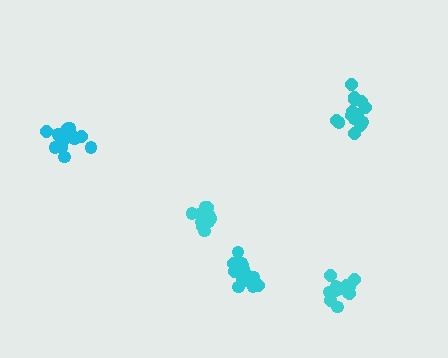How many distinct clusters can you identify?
There are 5 distinct clusters.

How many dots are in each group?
Group 1: 13 dots, Group 2: 16 dots, Group 3: 12 dots, Group 4: 15 dots, Group 5: 18 dots (74 total).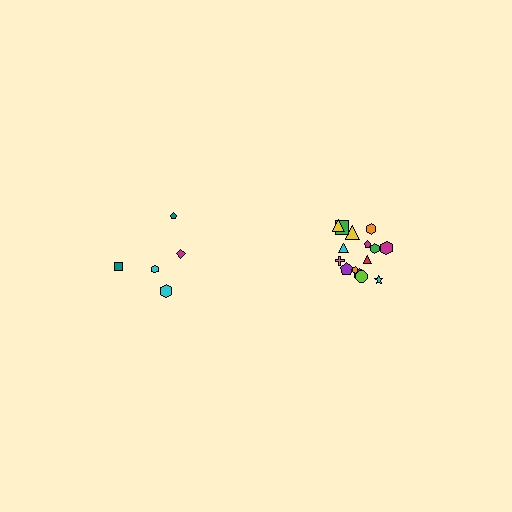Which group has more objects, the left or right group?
The right group.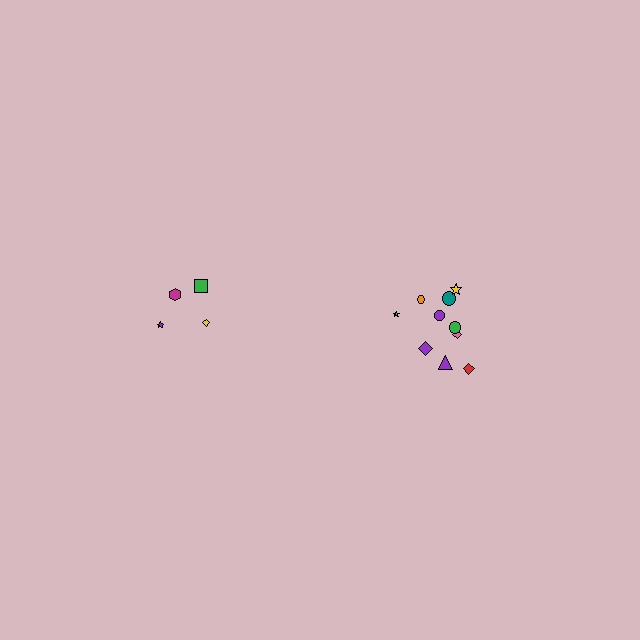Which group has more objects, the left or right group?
The right group.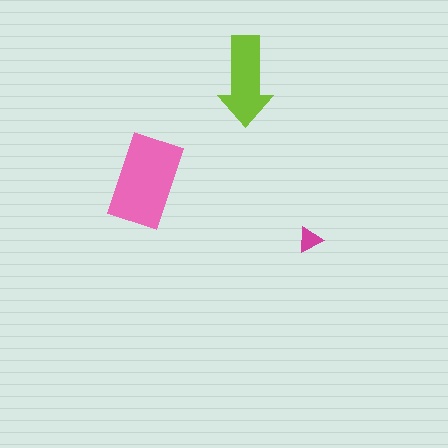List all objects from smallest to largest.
The magenta triangle, the lime arrow, the pink rectangle.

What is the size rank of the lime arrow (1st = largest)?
2nd.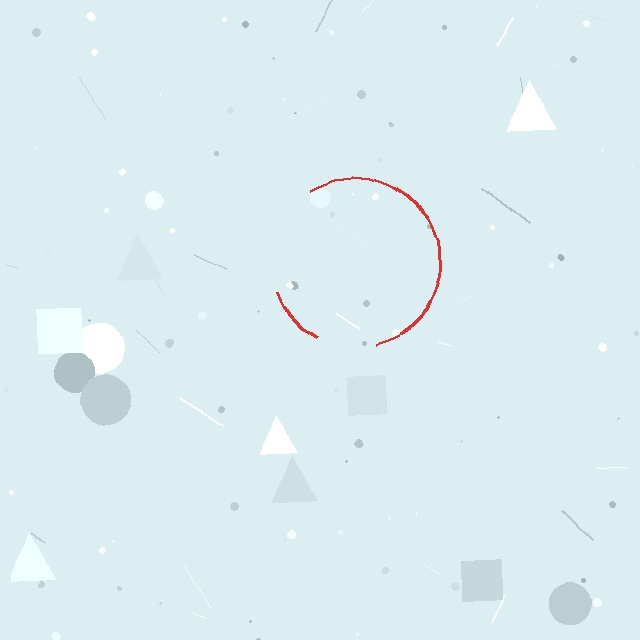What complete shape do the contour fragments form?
The contour fragments form a circle.